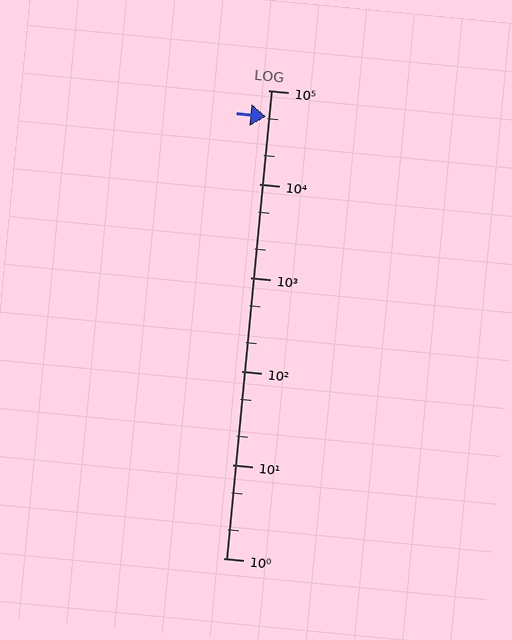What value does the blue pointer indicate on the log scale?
The pointer indicates approximately 52000.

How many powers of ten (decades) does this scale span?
The scale spans 5 decades, from 1 to 100000.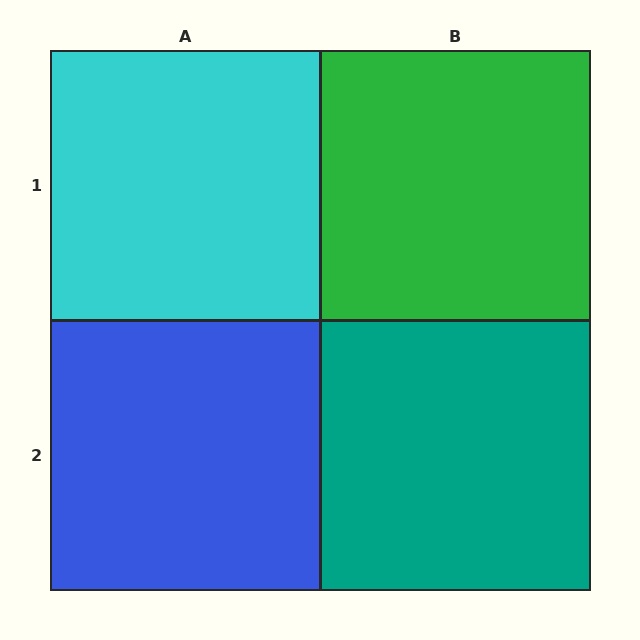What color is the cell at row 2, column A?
Blue.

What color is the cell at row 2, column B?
Teal.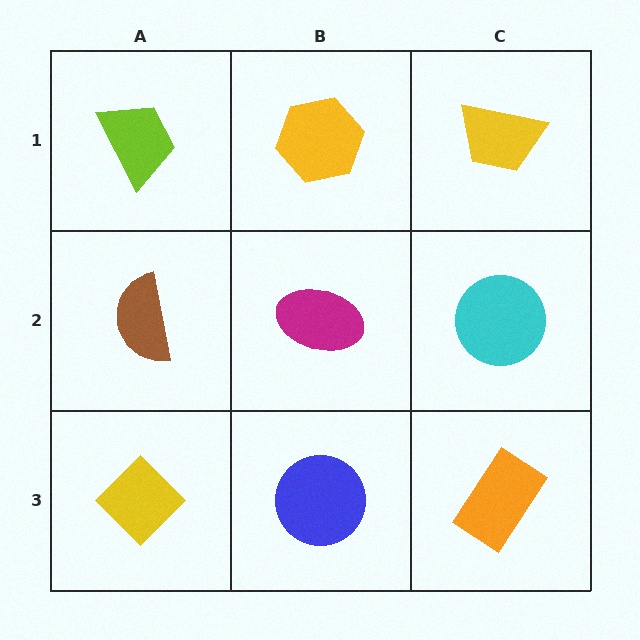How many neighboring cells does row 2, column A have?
3.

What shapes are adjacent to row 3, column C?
A cyan circle (row 2, column C), a blue circle (row 3, column B).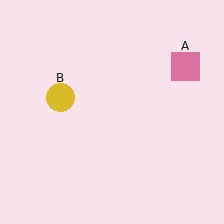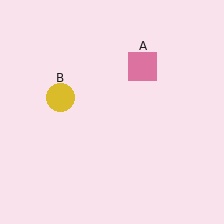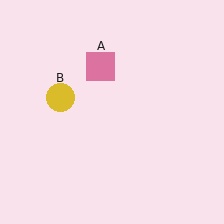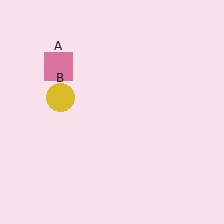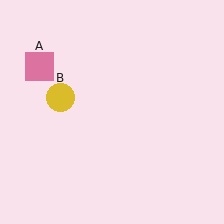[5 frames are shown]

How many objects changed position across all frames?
1 object changed position: pink square (object A).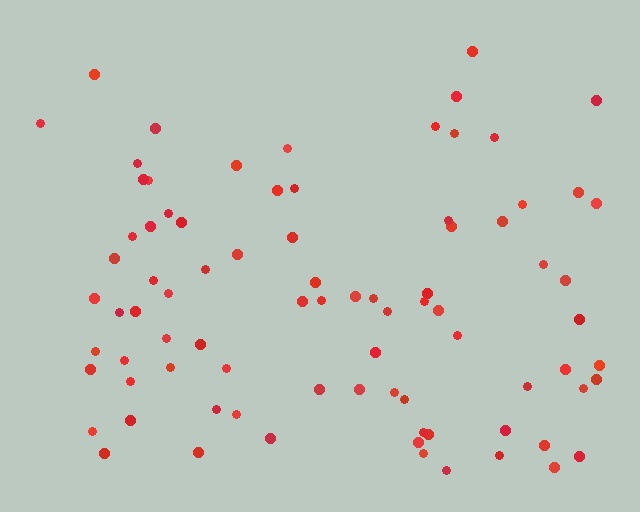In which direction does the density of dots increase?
From top to bottom, with the bottom side densest.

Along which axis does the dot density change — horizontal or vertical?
Vertical.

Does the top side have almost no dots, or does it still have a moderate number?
Still a moderate number, just noticeably fewer than the bottom.